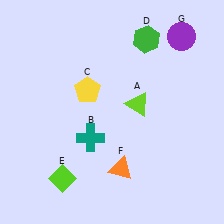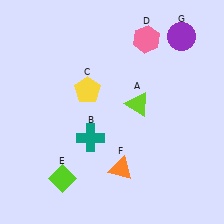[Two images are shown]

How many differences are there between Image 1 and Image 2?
There is 1 difference between the two images.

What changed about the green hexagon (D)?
In Image 1, D is green. In Image 2, it changed to pink.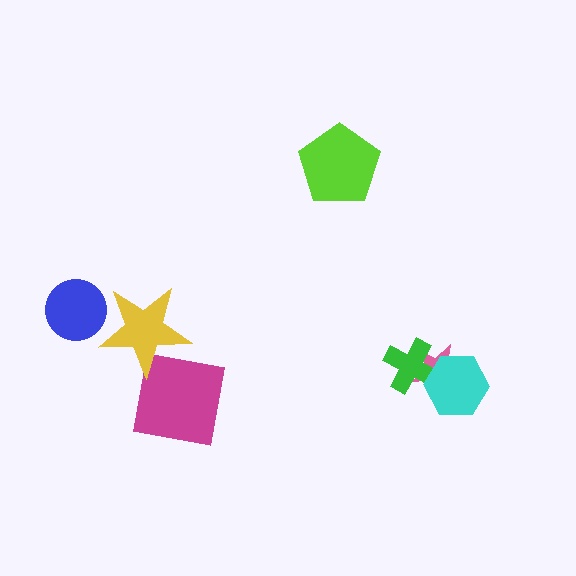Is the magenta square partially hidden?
Yes, it is partially covered by another shape.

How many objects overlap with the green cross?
2 objects overlap with the green cross.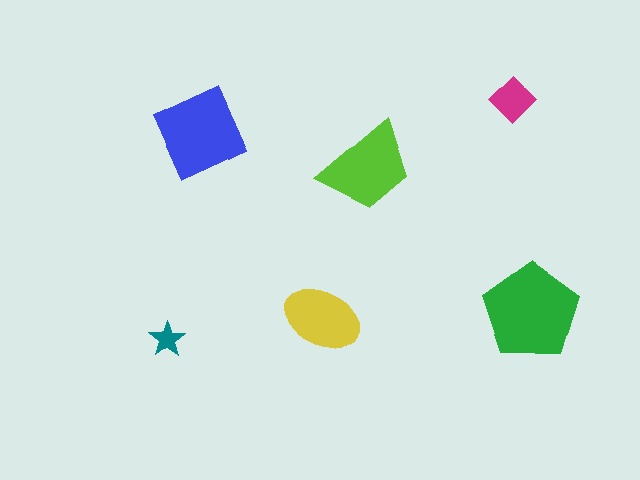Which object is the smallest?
The teal star.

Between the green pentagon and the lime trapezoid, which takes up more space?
The green pentagon.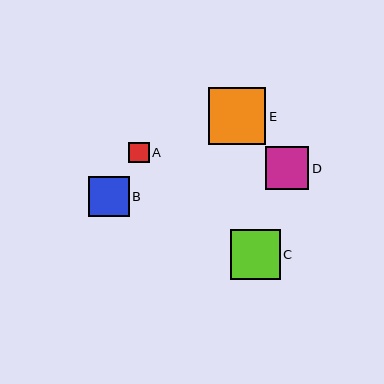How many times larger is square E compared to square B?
Square E is approximately 1.4 times the size of square B.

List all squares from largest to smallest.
From largest to smallest: E, C, D, B, A.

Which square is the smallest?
Square A is the smallest with a size of approximately 21 pixels.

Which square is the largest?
Square E is the largest with a size of approximately 57 pixels.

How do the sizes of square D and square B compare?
Square D and square B are approximately the same size.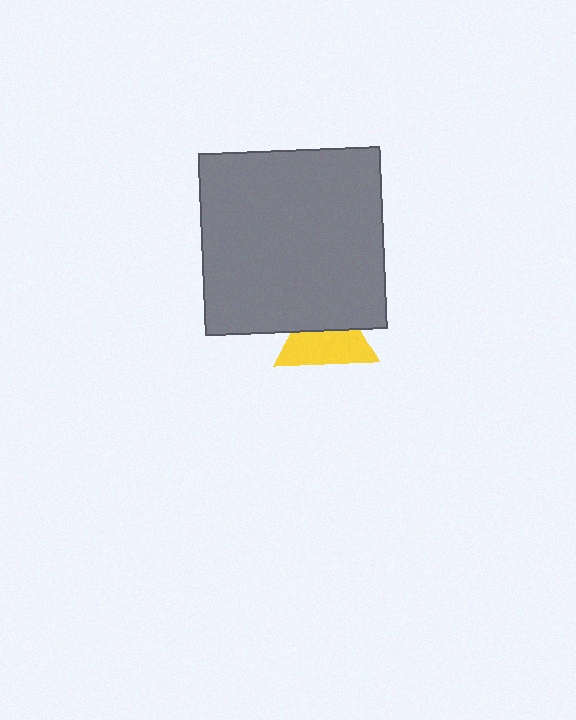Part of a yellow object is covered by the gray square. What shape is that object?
It is a triangle.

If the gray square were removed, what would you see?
You would see the complete yellow triangle.